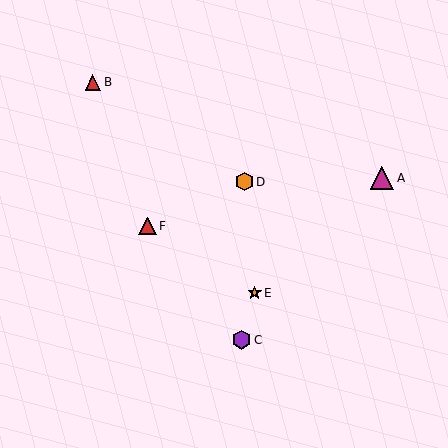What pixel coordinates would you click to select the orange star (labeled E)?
Click at (255, 293) to select the orange star E.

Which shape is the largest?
The magenta triangle (labeled A) is the largest.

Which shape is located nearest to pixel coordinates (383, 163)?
The magenta triangle (labeled A) at (382, 178) is nearest to that location.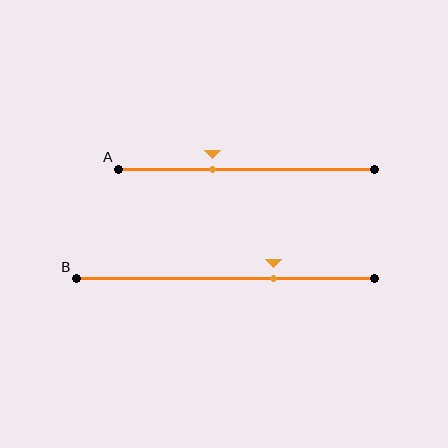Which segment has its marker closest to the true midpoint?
Segment A has its marker closest to the true midpoint.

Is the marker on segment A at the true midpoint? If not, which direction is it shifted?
No, the marker on segment A is shifted to the left by about 13% of the segment length.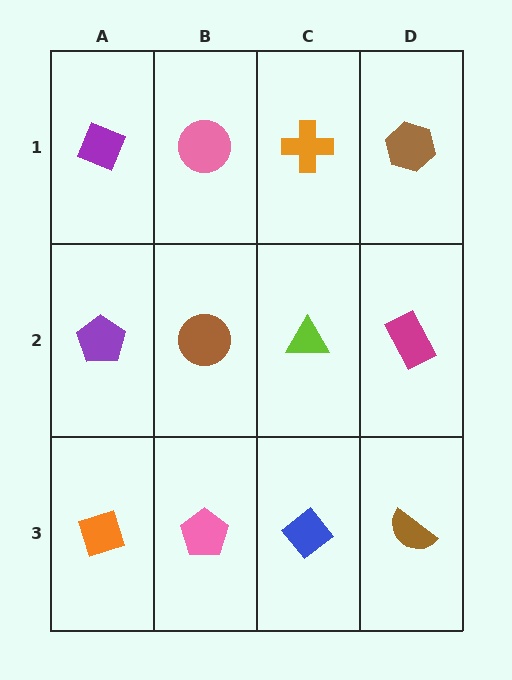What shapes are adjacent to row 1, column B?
A brown circle (row 2, column B), a purple diamond (row 1, column A), an orange cross (row 1, column C).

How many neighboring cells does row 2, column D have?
3.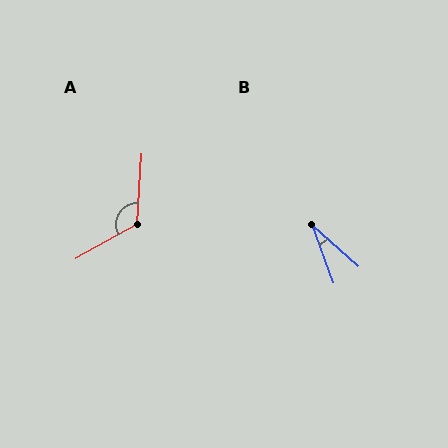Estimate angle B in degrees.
Approximately 28 degrees.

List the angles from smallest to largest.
B (28°), A (123°).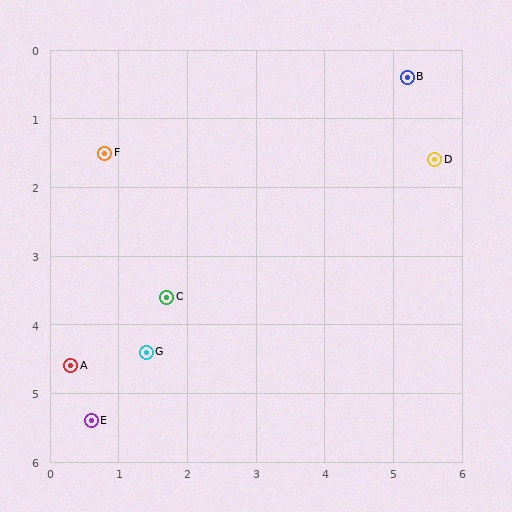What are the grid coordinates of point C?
Point C is at approximately (1.7, 3.6).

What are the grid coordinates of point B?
Point B is at approximately (5.2, 0.4).